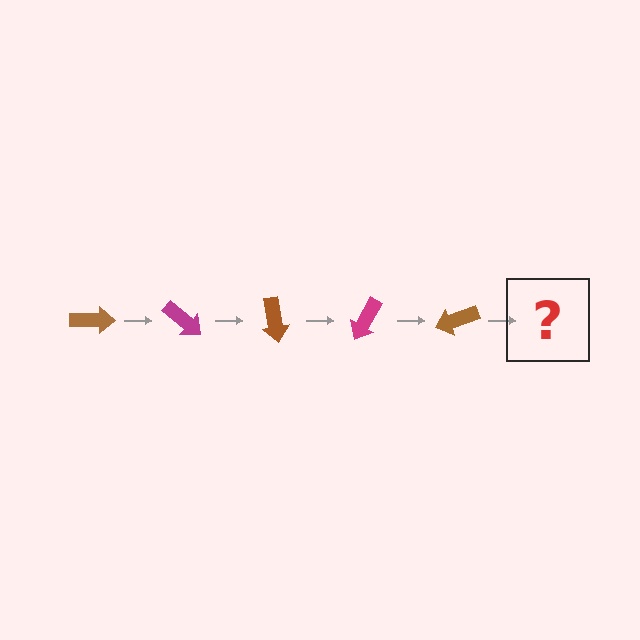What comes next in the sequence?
The next element should be a magenta arrow, rotated 200 degrees from the start.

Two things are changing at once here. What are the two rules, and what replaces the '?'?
The two rules are that it rotates 40 degrees each step and the color cycles through brown and magenta. The '?' should be a magenta arrow, rotated 200 degrees from the start.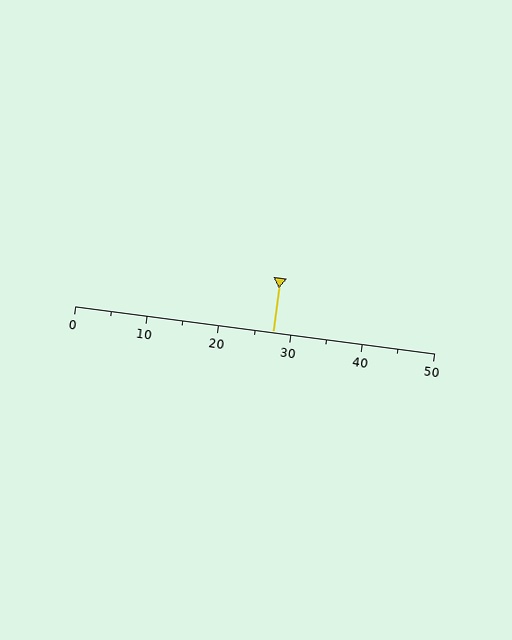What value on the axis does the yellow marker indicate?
The marker indicates approximately 27.5.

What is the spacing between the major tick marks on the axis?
The major ticks are spaced 10 apart.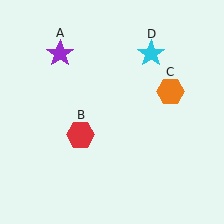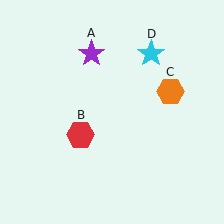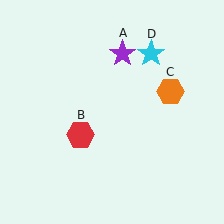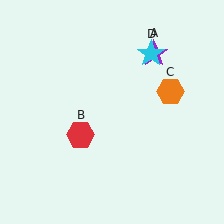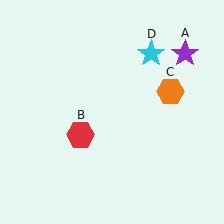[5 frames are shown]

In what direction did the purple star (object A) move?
The purple star (object A) moved right.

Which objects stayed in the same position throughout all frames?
Red hexagon (object B) and orange hexagon (object C) and cyan star (object D) remained stationary.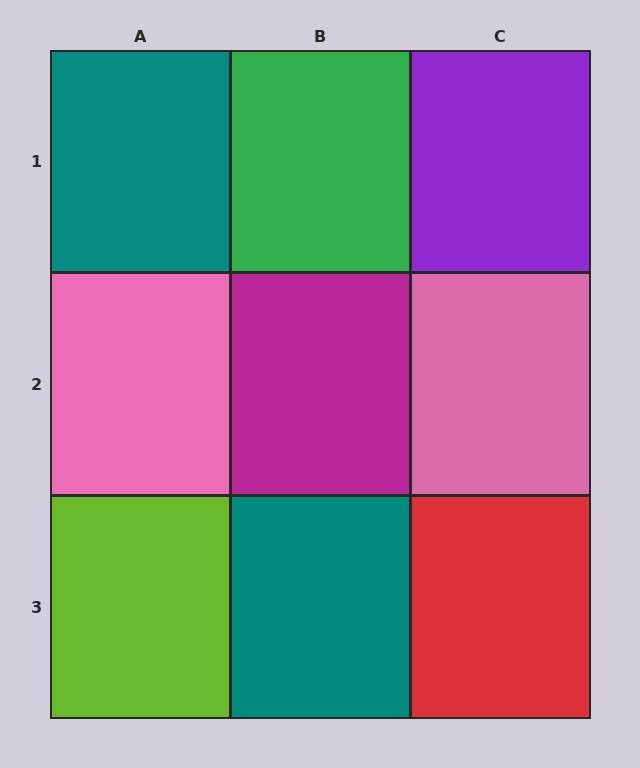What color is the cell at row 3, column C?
Red.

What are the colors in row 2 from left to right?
Pink, magenta, pink.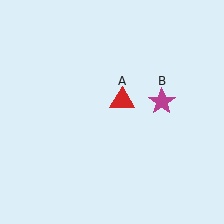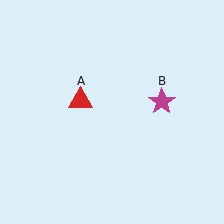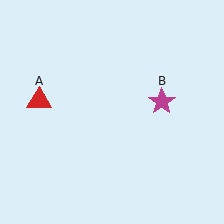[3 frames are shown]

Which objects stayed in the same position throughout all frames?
Magenta star (object B) remained stationary.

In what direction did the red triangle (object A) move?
The red triangle (object A) moved left.